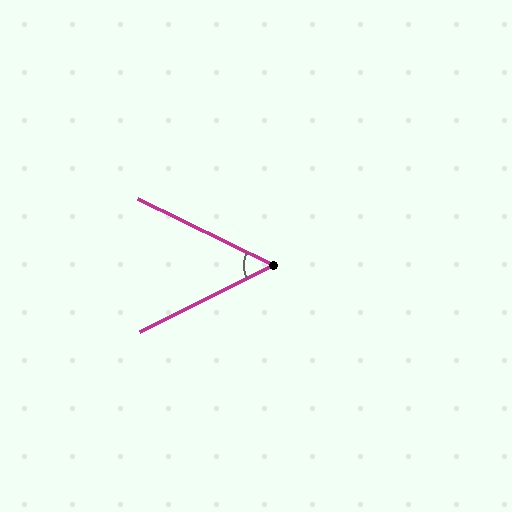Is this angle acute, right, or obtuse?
It is acute.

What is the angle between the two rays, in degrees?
Approximately 53 degrees.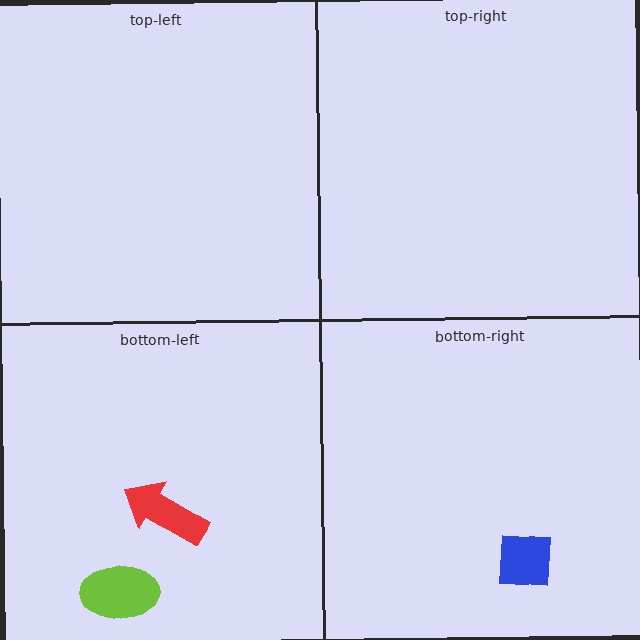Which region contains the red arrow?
The bottom-left region.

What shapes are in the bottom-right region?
The blue square.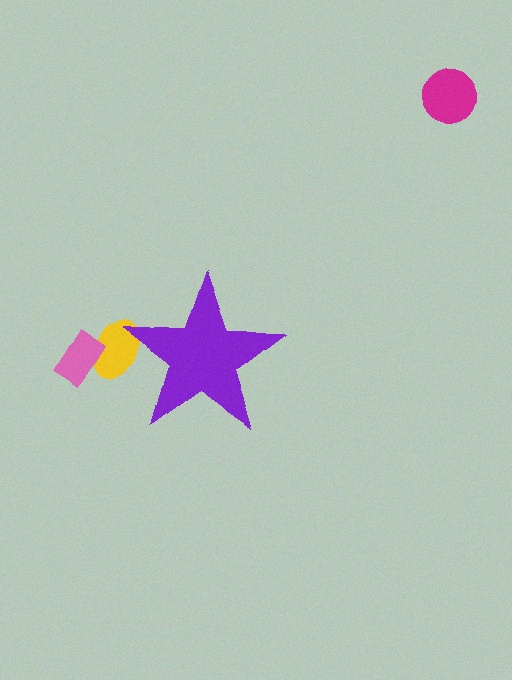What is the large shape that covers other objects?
A purple star.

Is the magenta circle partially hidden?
No, the magenta circle is fully visible.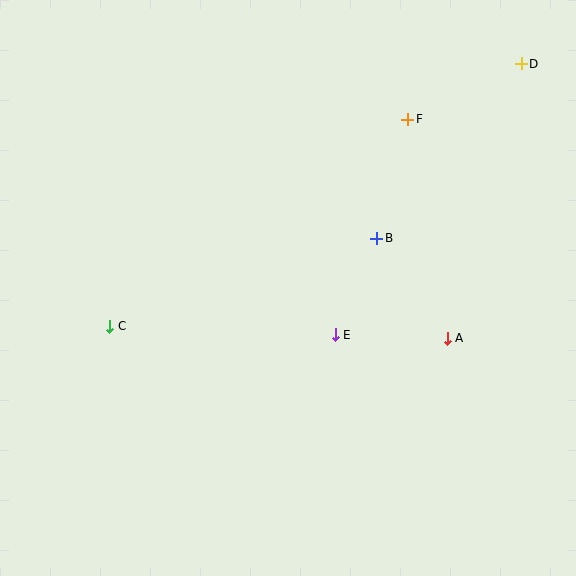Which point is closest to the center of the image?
Point E at (335, 335) is closest to the center.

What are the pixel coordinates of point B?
Point B is at (377, 238).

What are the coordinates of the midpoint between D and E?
The midpoint between D and E is at (428, 199).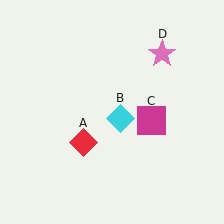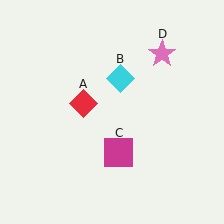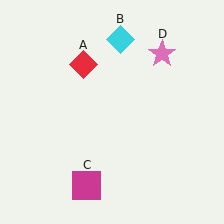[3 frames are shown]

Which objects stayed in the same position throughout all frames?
Pink star (object D) remained stationary.